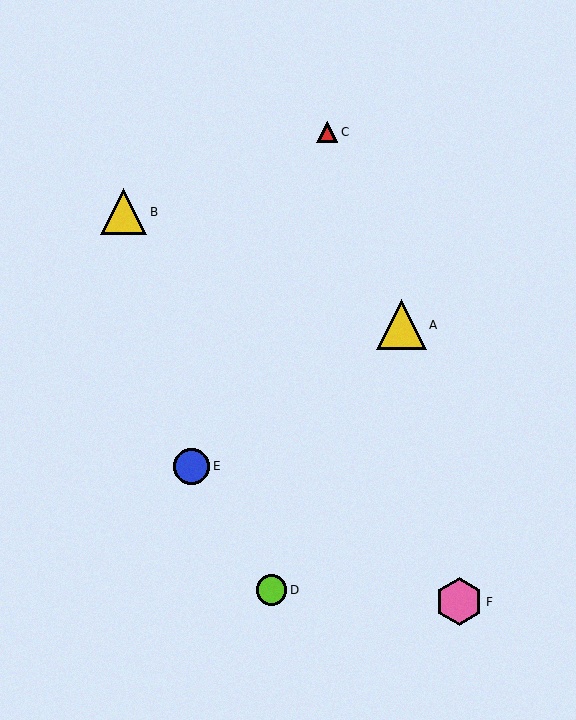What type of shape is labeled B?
Shape B is a yellow triangle.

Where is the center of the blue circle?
The center of the blue circle is at (192, 466).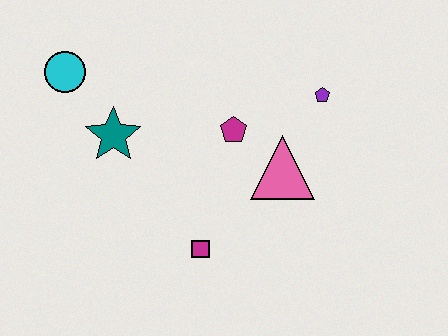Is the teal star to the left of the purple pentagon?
Yes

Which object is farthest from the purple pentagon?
The cyan circle is farthest from the purple pentagon.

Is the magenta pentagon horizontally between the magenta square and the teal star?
No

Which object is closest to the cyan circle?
The teal star is closest to the cyan circle.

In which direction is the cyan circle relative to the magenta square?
The cyan circle is above the magenta square.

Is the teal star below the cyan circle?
Yes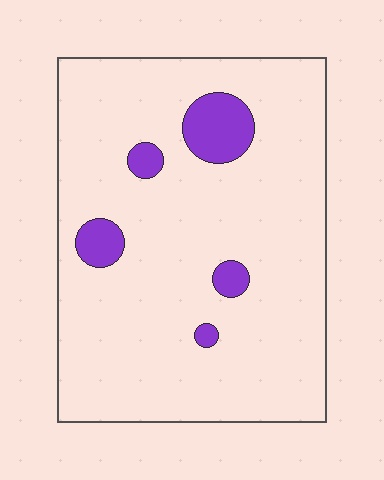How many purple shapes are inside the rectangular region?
5.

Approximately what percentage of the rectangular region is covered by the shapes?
Approximately 10%.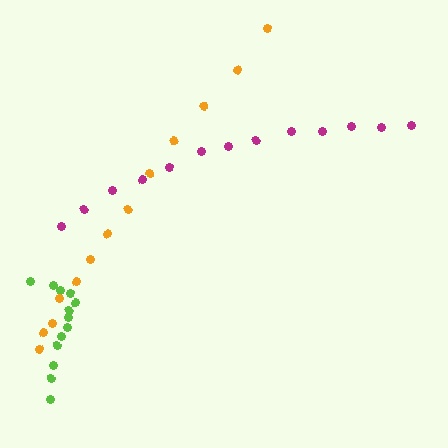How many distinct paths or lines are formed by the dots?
There are 3 distinct paths.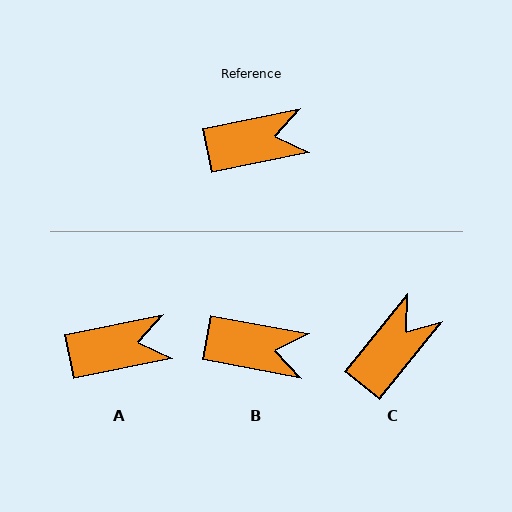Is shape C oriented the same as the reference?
No, it is off by about 39 degrees.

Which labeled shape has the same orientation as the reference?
A.